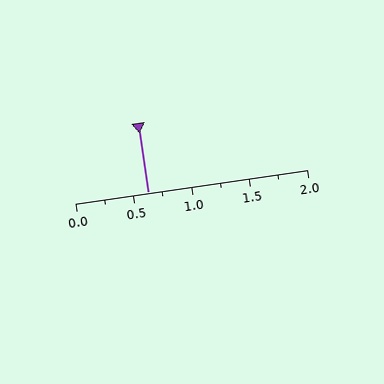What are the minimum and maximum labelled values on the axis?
The axis runs from 0.0 to 2.0.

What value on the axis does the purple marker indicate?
The marker indicates approximately 0.62.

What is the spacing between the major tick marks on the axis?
The major ticks are spaced 0.5 apart.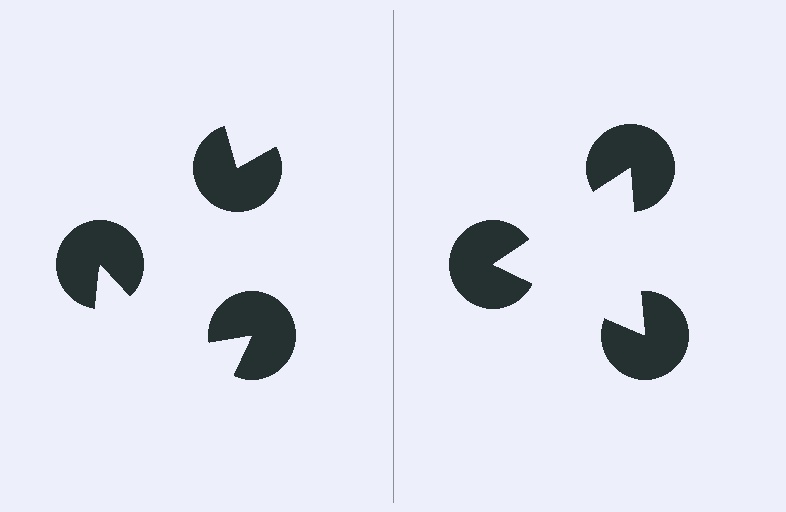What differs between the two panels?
The pac-man discs are positioned identically on both sides; only the wedge orientations differ. On the right they align to a triangle; on the left they are misaligned.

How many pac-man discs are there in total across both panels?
6 — 3 on each side.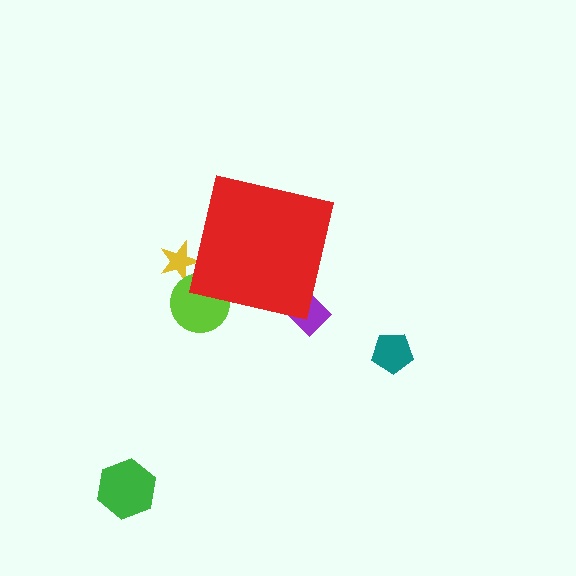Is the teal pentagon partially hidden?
No, the teal pentagon is fully visible.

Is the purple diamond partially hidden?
Yes, the purple diamond is partially hidden behind the red square.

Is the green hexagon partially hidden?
No, the green hexagon is fully visible.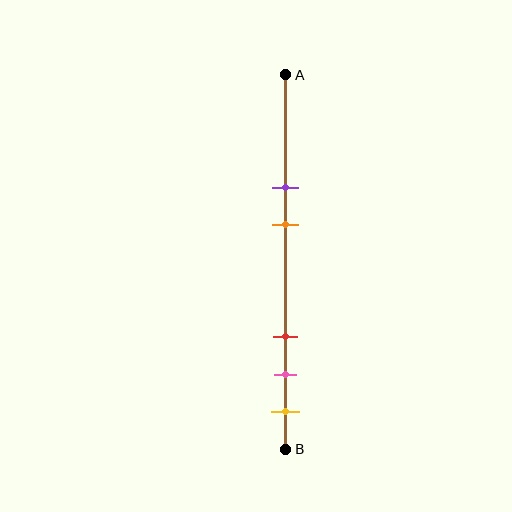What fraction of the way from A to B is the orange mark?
The orange mark is approximately 40% (0.4) of the way from A to B.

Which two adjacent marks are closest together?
The pink and yellow marks are the closest adjacent pair.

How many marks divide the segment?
There are 5 marks dividing the segment.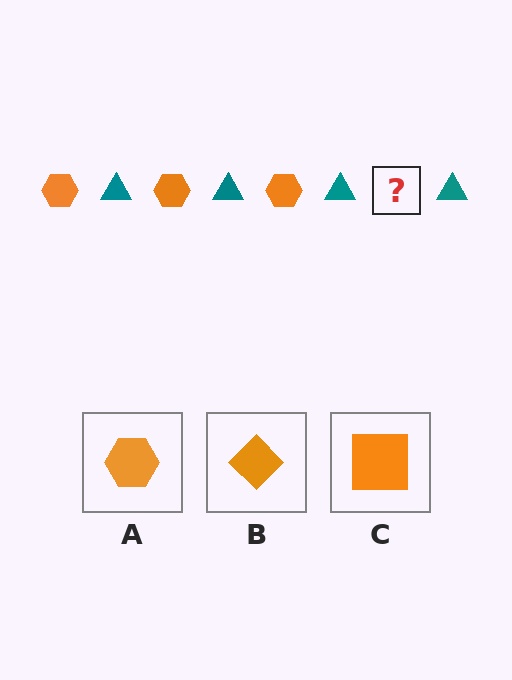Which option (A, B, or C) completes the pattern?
A.